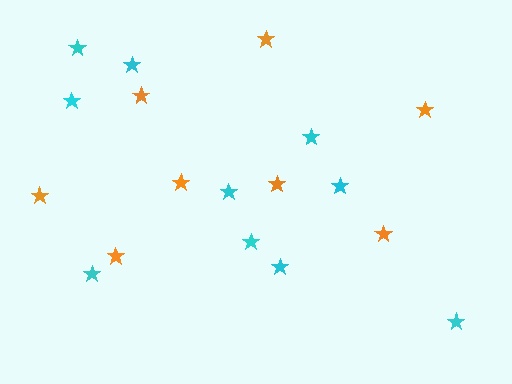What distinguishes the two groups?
There are 2 groups: one group of cyan stars (10) and one group of orange stars (8).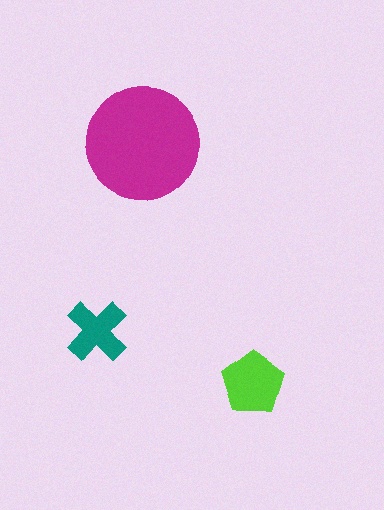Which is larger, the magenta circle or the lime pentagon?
The magenta circle.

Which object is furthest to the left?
The teal cross is leftmost.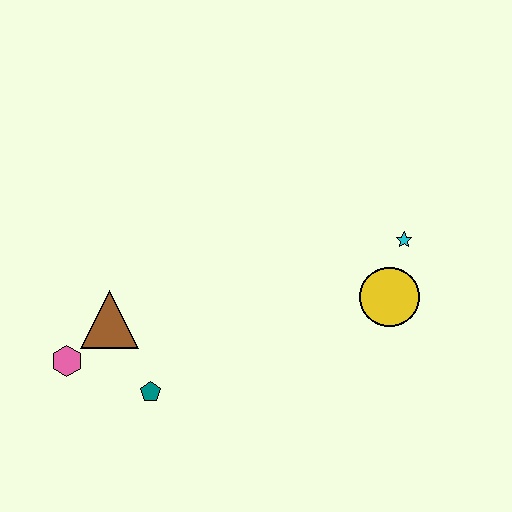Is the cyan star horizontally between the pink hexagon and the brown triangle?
No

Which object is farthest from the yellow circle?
The pink hexagon is farthest from the yellow circle.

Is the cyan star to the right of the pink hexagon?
Yes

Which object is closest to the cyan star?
The yellow circle is closest to the cyan star.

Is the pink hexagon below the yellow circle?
Yes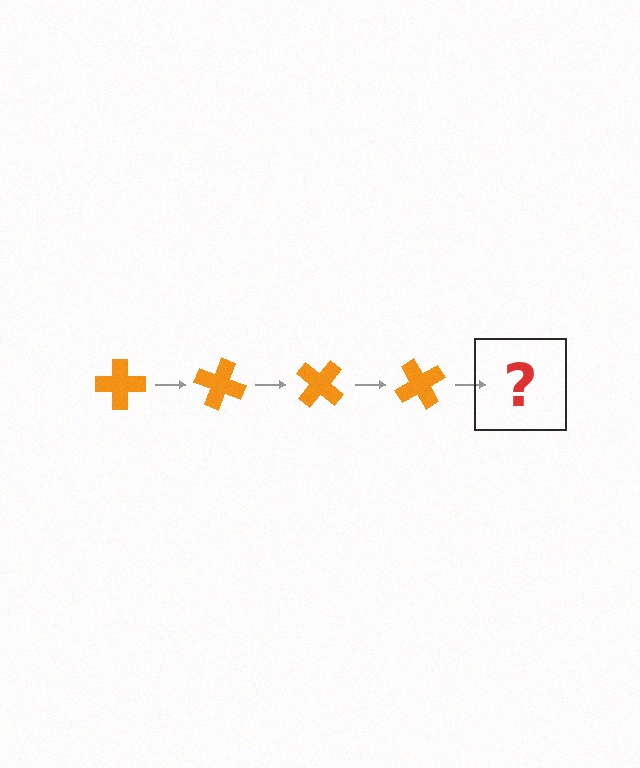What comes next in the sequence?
The next element should be an orange cross rotated 80 degrees.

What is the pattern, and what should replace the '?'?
The pattern is that the cross rotates 20 degrees each step. The '?' should be an orange cross rotated 80 degrees.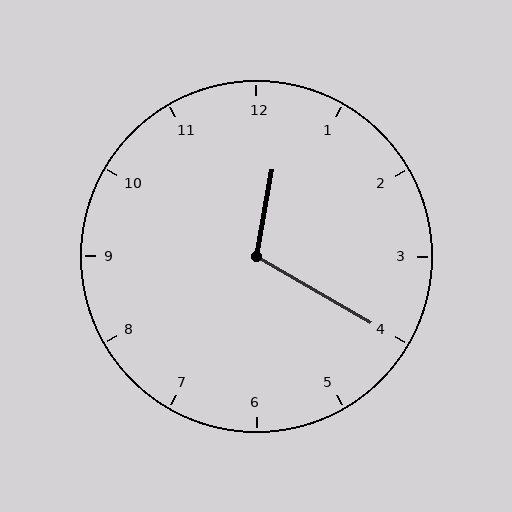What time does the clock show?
12:20.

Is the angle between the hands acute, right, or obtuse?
It is obtuse.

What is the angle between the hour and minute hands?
Approximately 110 degrees.